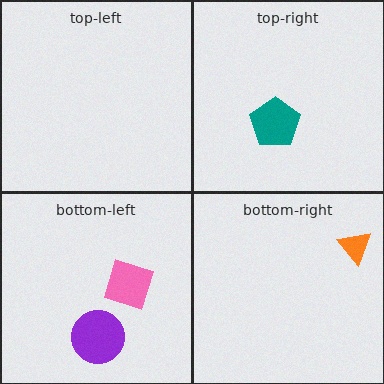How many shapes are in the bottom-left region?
2.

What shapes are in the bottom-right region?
The orange triangle.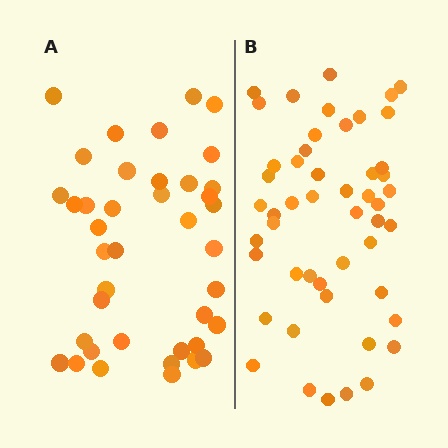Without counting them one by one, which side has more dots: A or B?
Region B (the right region) has more dots.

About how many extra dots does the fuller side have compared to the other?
Region B has roughly 10 or so more dots than region A.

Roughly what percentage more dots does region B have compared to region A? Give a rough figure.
About 25% more.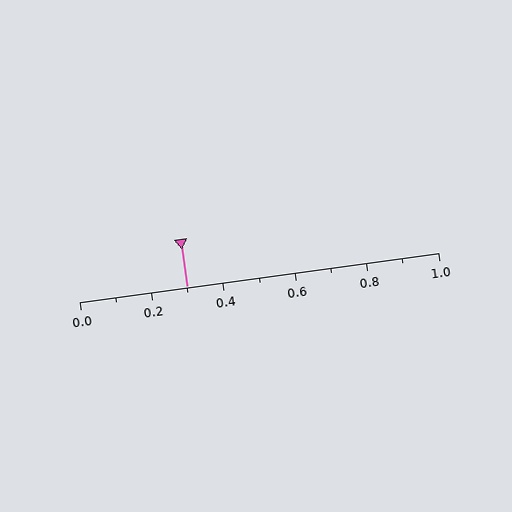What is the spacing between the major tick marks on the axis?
The major ticks are spaced 0.2 apart.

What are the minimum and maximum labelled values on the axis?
The axis runs from 0.0 to 1.0.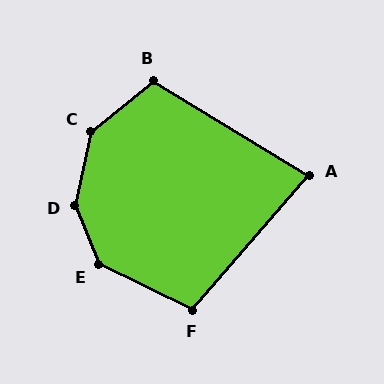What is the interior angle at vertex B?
Approximately 110 degrees (obtuse).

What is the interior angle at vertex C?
Approximately 141 degrees (obtuse).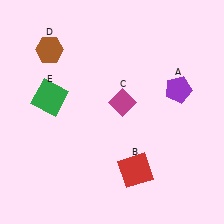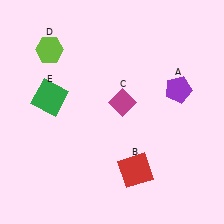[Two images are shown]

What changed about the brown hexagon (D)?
In Image 1, D is brown. In Image 2, it changed to lime.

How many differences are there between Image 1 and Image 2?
There is 1 difference between the two images.